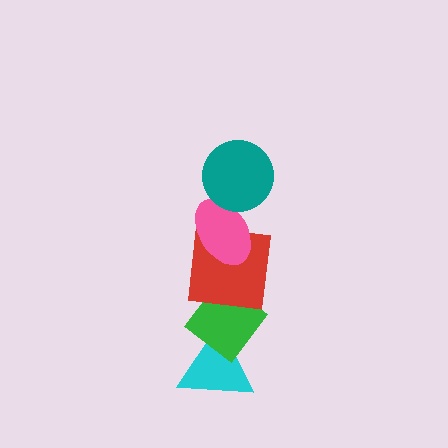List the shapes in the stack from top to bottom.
From top to bottom: the teal circle, the pink ellipse, the red square, the green diamond, the cyan triangle.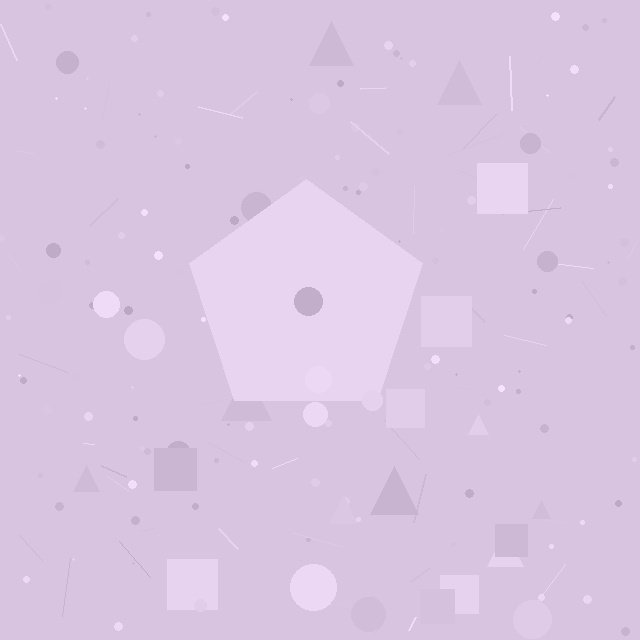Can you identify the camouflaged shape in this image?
The camouflaged shape is a pentagon.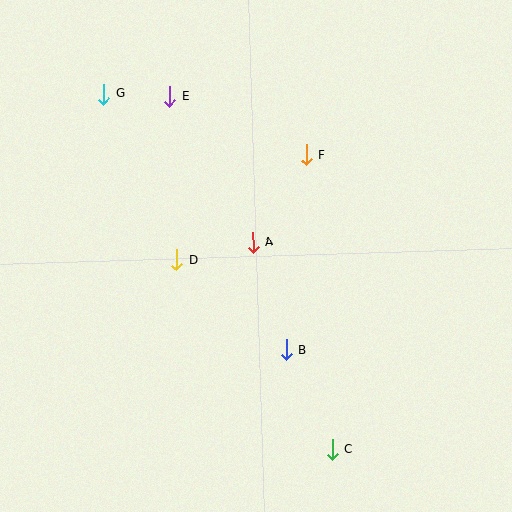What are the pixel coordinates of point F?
Point F is at (306, 155).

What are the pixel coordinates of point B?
Point B is at (286, 350).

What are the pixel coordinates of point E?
Point E is at (170, 96).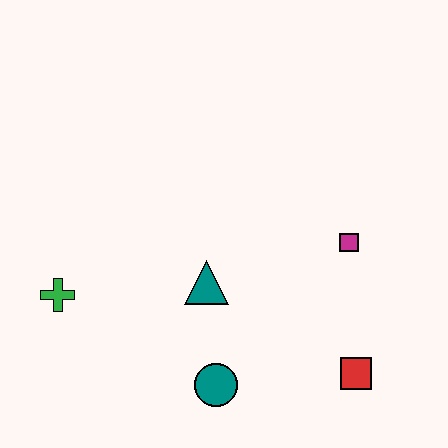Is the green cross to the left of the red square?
Yes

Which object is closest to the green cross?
The teal triangle is closest to the green cross.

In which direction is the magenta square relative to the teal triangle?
The magenta square is to the right of the teal triangle.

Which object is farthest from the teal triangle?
The red square is farthest from the teal triangle.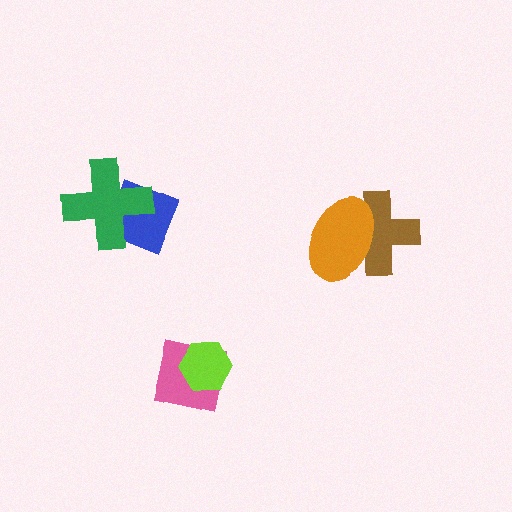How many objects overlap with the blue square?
1 object overlaps with the blue square.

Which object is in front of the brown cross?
The orange ellipse is in front of the brown cross.